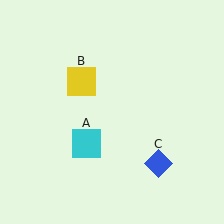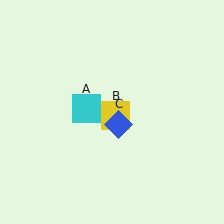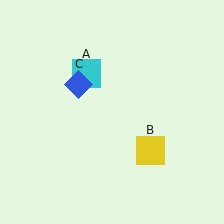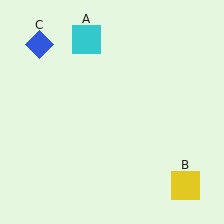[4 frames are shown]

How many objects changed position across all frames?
3 objects changed position: cyan square (object A), yellow square (object B), blue diamond (object C).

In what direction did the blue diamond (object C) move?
The blue diamond (object C) moved up and to the left.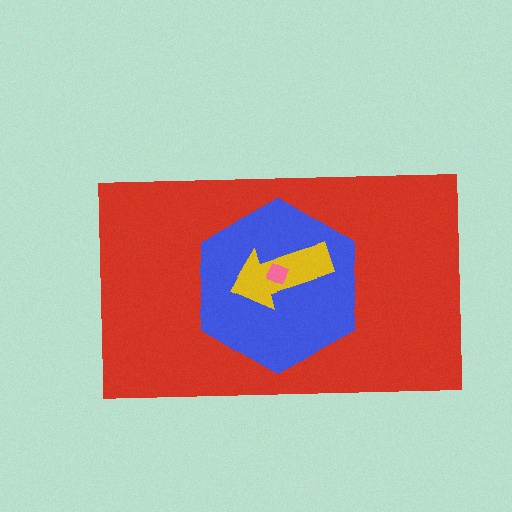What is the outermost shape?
The red rectangle.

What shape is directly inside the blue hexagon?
The yellow arrow.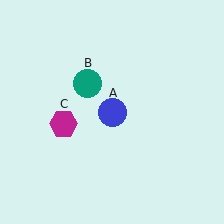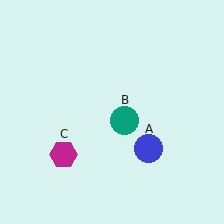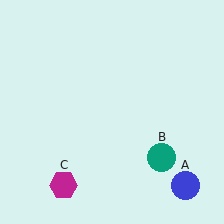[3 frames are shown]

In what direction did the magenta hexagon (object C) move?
The magenta hexagon (object C) moved down.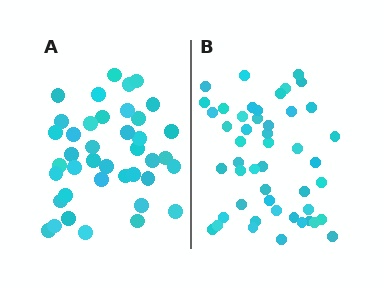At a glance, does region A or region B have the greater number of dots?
Region B (the right region) has more dots.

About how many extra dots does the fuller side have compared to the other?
Region B has roughly 8 or so more dots than region A.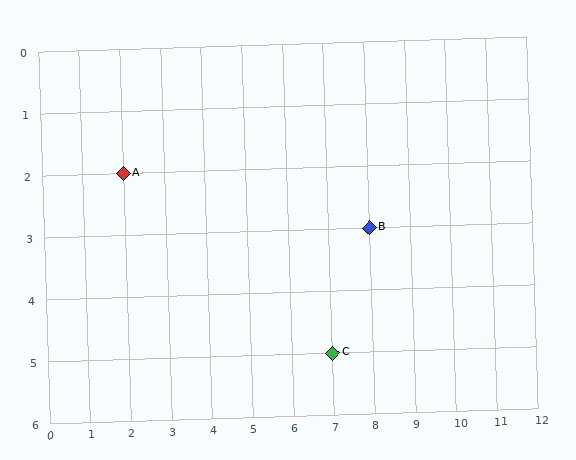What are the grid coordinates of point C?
Point C is at grid coordinates (7, 5).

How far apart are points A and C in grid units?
Points A and C are 5 columns and 3 rows apart (about 5.8 grid units diagonally).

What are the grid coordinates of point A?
Point A is at grid coordinates (2, 2).